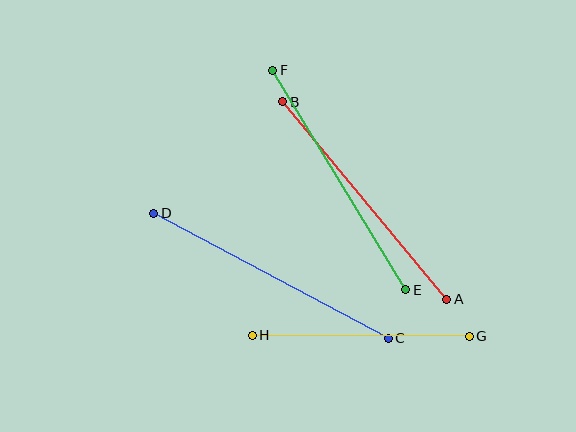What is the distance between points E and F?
The distance is approximately 257 pixels.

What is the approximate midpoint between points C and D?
The midpoint is at approximately (271, 276) pixels.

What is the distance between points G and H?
The distance is approximately 217 pixels.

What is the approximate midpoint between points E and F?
The midpoint is at approximately (339, 180) pixels.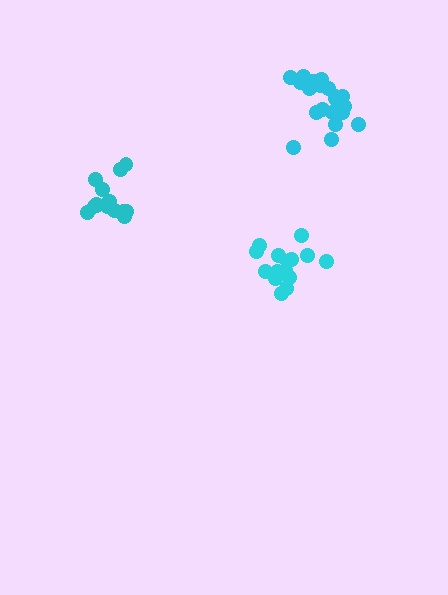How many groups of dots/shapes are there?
There are 3 groups.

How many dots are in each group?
Group 1: 21 dots, Group 2: 15 dots, Group 3: 16 dots (52 total).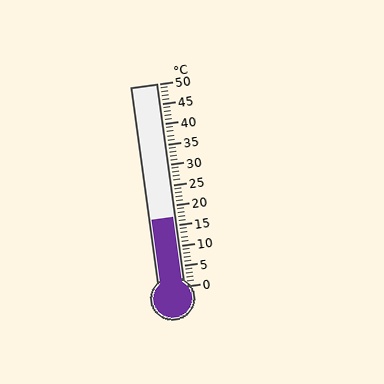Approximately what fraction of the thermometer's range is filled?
The thermometer is filled to approximately 35% of its range.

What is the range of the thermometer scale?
The thermometer scale ranges from 0°C to 50°C.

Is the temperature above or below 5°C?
The temperature is above 5°C.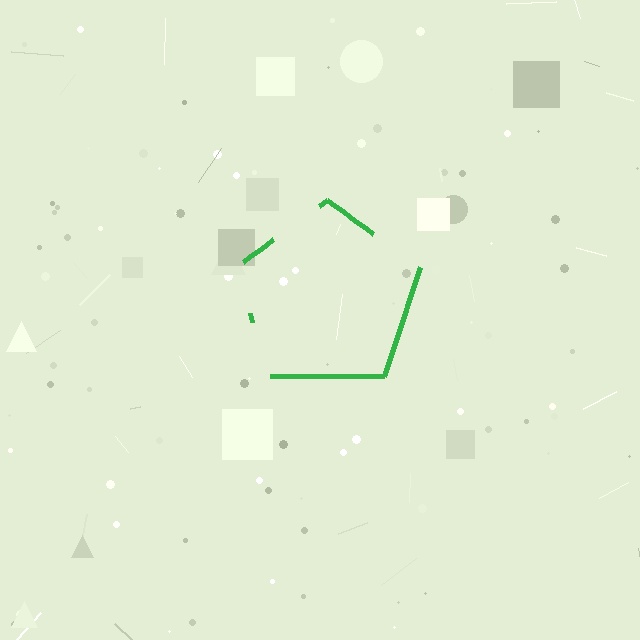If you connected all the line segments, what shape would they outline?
They would outline a pentagon.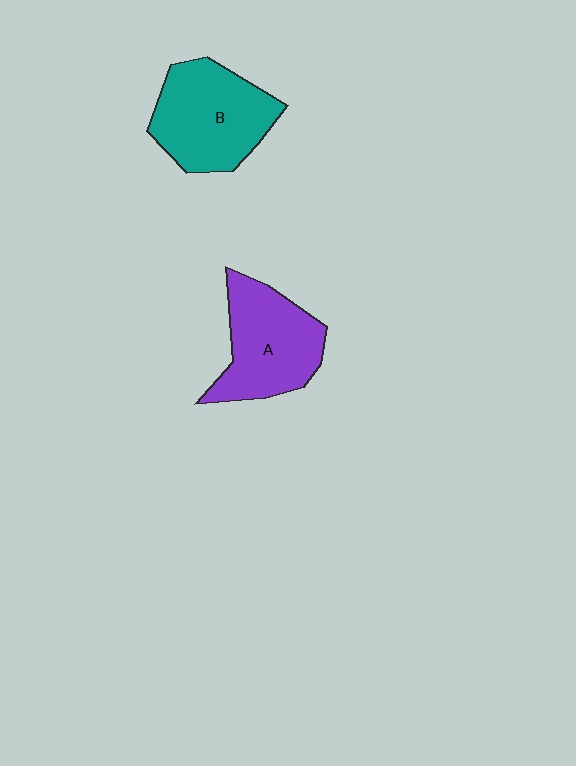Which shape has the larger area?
Shape B (teal).